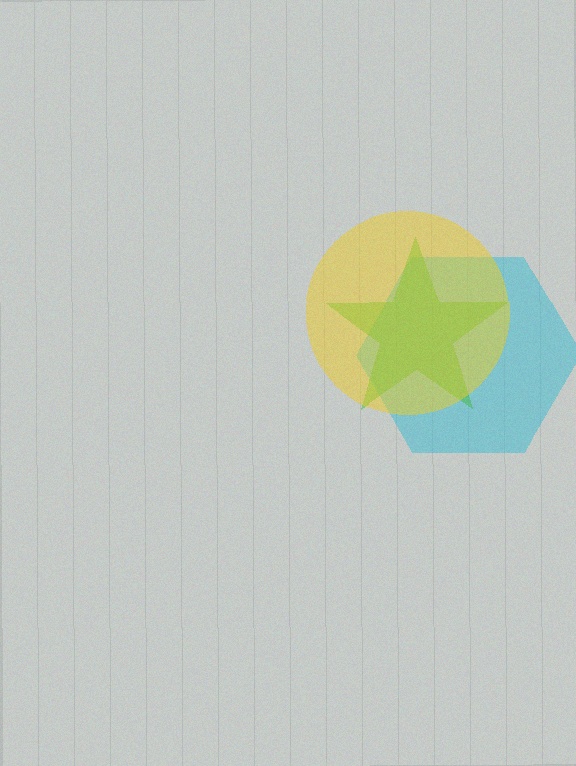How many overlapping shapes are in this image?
There are 3 overlapping shapes in the image.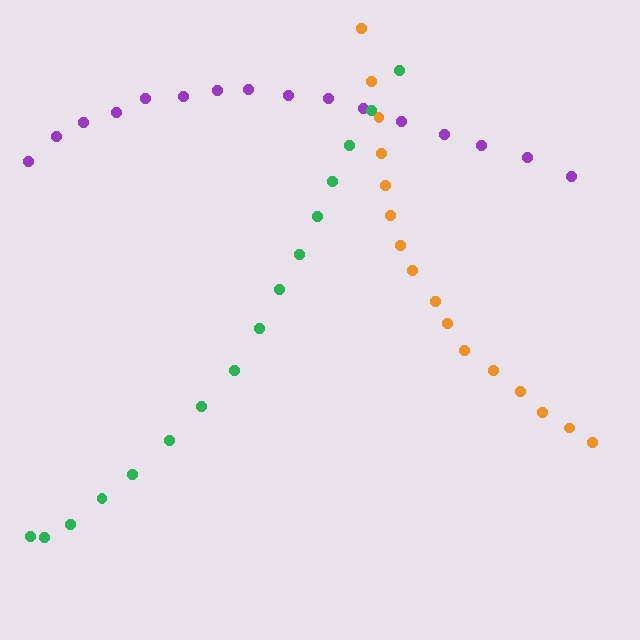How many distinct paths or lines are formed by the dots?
There are 3 distinct paths.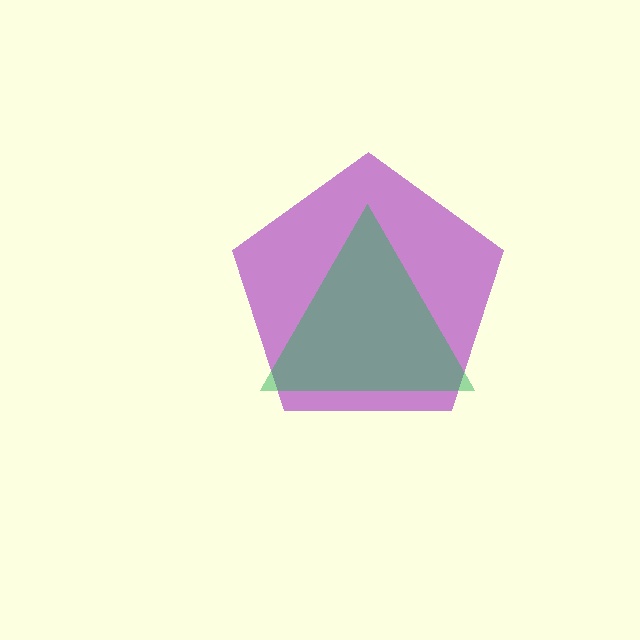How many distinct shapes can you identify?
There are 2 distinct shapes: a purple pentagon, a green triangle.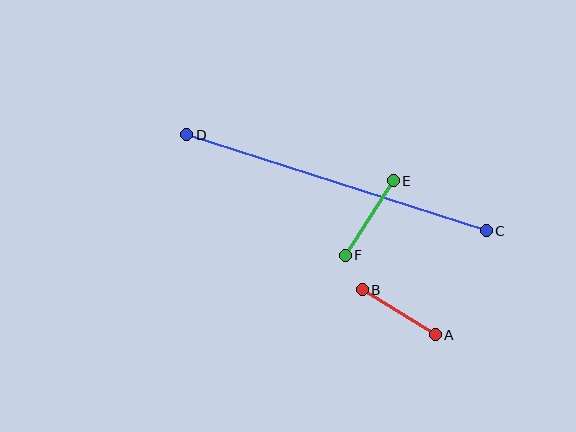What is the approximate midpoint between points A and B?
The midpoint is at approximately (399, 312) pixels.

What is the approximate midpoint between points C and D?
The midpoint is at approximately (337, 183) pixels.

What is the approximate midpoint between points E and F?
The midpoint is at approximately (369, 218) pixels.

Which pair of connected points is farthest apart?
Points C and D are farthest apart.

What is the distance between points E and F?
The distance is approximately 88 pixels.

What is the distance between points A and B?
The distance is approximately 86 pixels.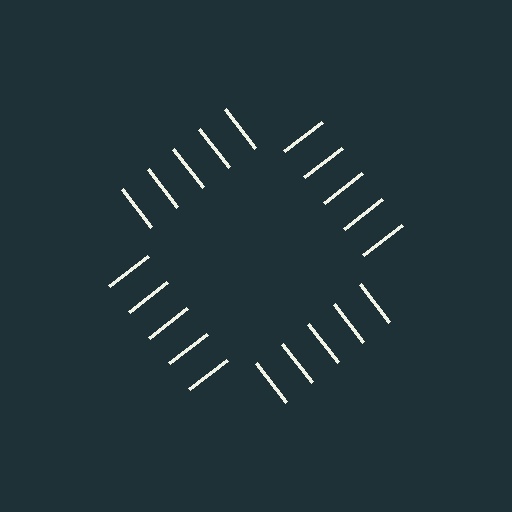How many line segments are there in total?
20 — 5 along each of the 4 edges.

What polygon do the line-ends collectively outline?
An illusory square — the line segments terminate on its edges but no continuous stroke is drawn.